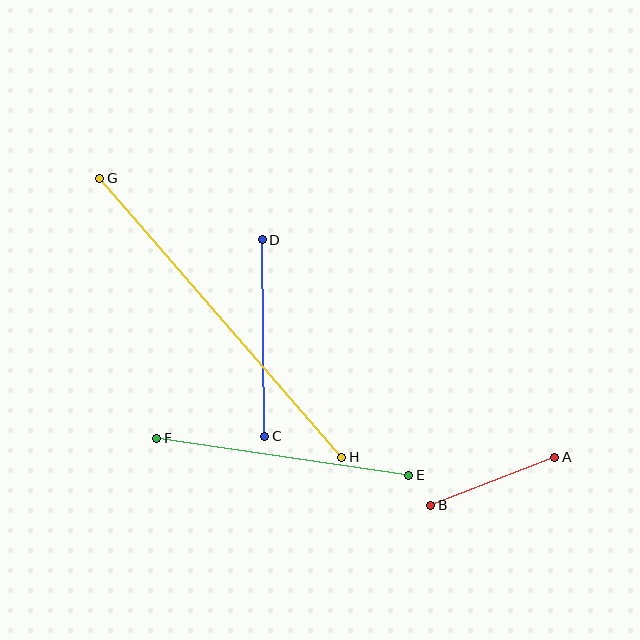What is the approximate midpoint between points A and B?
The midpoint is at approximately (493, 481) pixels.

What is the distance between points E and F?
The distance is approximately 254 pixels.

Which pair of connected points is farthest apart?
Points G and H are farthest apart.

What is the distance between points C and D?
The distance is approximately 197 pixels.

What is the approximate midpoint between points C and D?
The midpoint is at approximately (263, 338) pixels.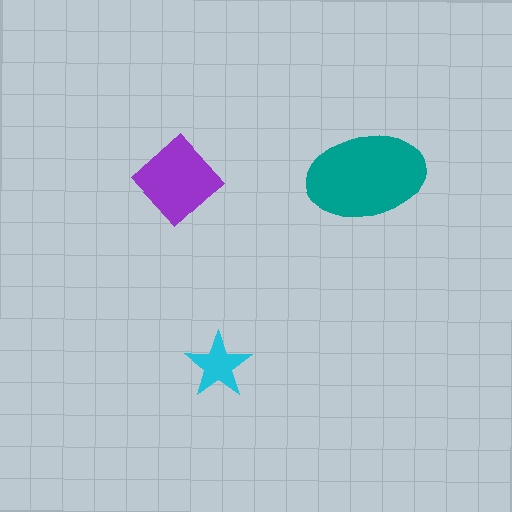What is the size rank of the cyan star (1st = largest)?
3rd.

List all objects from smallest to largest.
The cyan star, the purple diamond, the teal ellipse.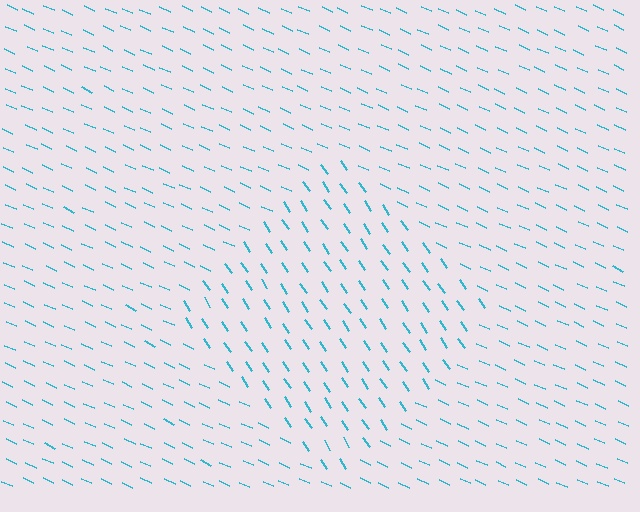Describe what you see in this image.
The image is filled with small cyan line segments. A diamond region in the image has lines oriented differently from the surrounding lines, creating a visible texture boundary.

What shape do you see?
I see a diamond.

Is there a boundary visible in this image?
Yes, there is a texture boundary formed by a change in line orientation.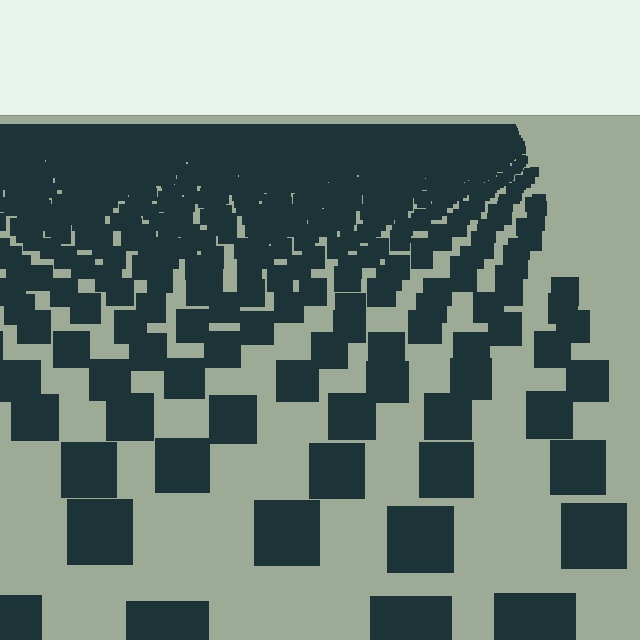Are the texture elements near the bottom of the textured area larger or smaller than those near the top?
Larger. Near the bottom, elements are closer to the viewer and appear at a bigger on-screen size.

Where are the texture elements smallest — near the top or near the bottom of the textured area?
Near the top.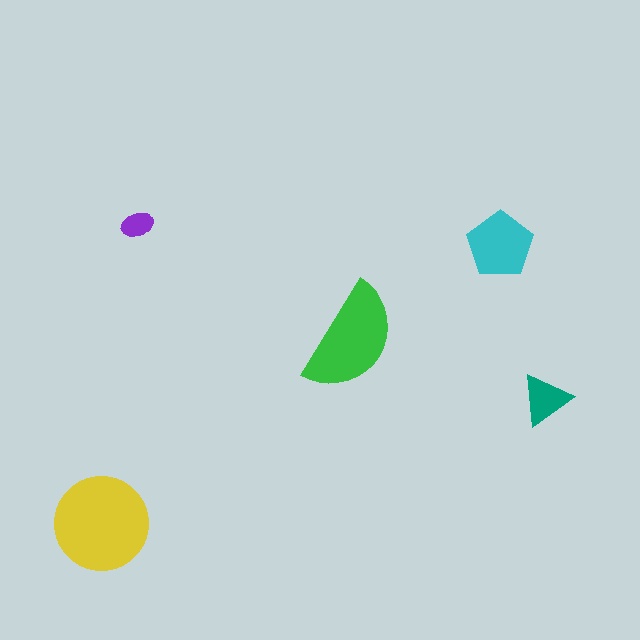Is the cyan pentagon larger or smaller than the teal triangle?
Larger.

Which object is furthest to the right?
The teal triangle is rightmost.